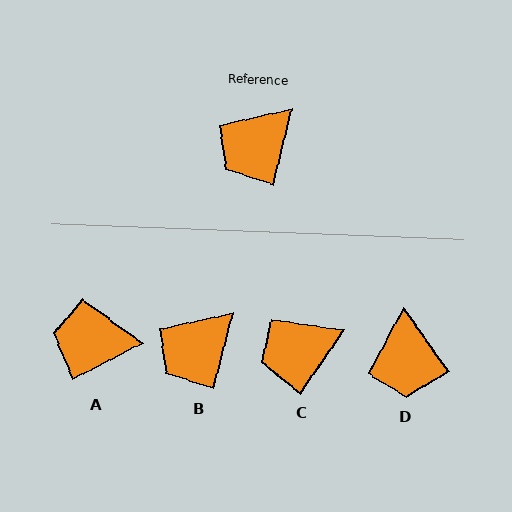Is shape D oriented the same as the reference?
No, it is off by about 49 degrees.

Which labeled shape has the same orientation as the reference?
B.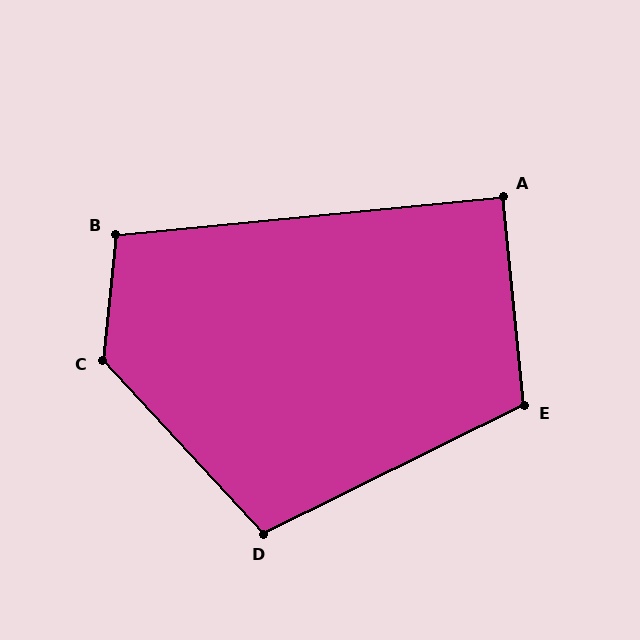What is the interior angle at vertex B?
Approximately 102 degrees (obtuse).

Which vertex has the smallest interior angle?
A, at approximately 90 degrees.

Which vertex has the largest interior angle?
C, at approximately 131 degrees.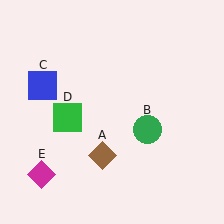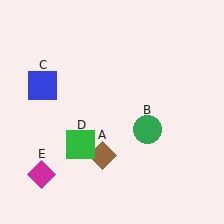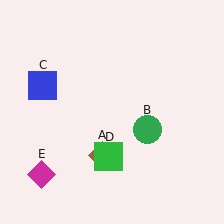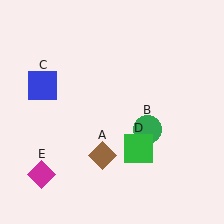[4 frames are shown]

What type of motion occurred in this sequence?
The green square (object D) rotated counterclockwise around the center of the scene.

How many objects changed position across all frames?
1 object changed position: green square (object D).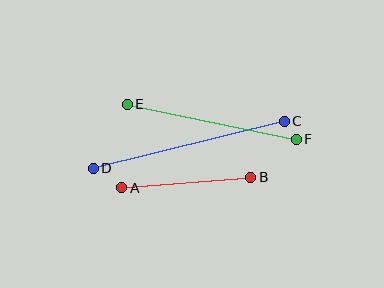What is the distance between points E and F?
The distance is approximately 172 pixels.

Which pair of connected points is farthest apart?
Points C and D are farthest apart.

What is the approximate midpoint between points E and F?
The midpoint is at approximately (212, 122) pixels.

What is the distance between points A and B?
The distance is approximately 129 pixels.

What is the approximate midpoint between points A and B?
The midpoint is at approximately (186, 183) pixels.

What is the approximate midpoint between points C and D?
The midpoint is at approximately (189, 145) pixels.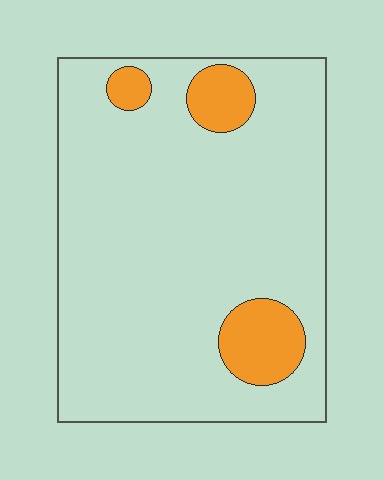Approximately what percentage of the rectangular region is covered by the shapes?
Approximately 10%.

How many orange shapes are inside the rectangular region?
3.